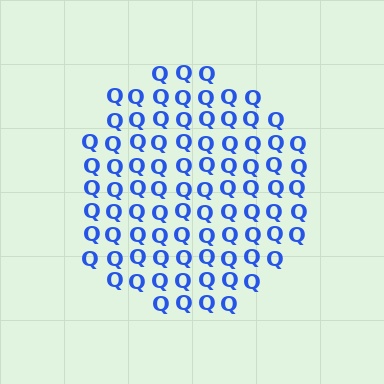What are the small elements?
The small elements are letter Q's.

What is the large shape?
The large shape is a circle.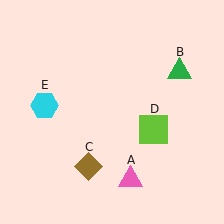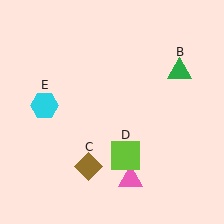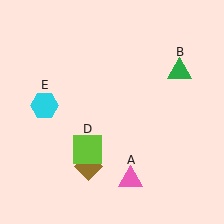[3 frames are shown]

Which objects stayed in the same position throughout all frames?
Pink triangle (object A) and green triangle (object B) and brown diamond (object C) and cyan hexagon (object E) remained stationary.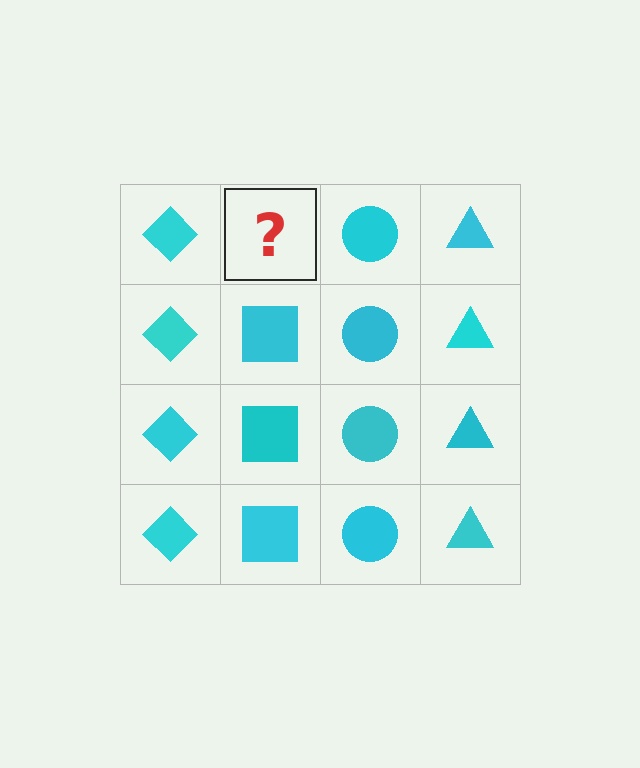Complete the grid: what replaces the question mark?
The question mark should be replaced with a cyan square.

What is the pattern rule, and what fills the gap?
The rule is that each column has a consistent shape. The gap should be filled with a cyan square.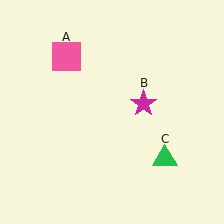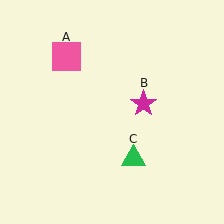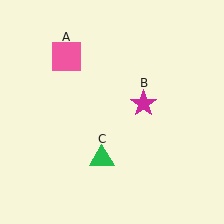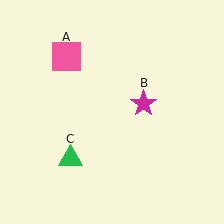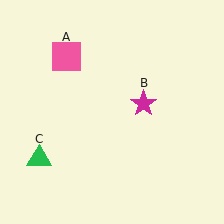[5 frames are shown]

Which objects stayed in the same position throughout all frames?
Pink square (object A) and magenta star (object B) remained stationary.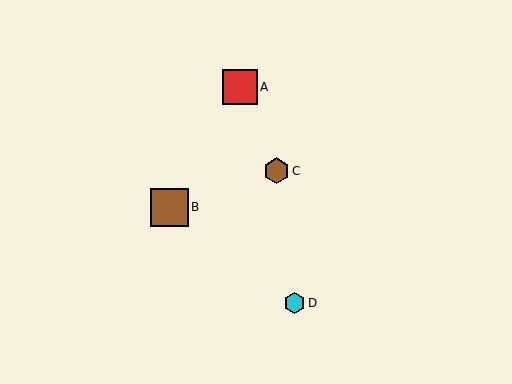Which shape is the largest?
The brown square (labeled B) is the largest.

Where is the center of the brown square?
The center of the brown square is at (169, 207).